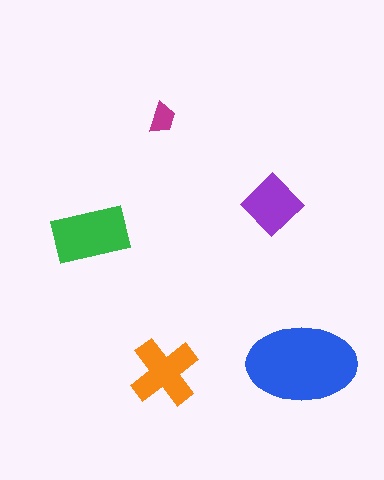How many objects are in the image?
There are 5 objects in the image.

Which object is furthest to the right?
The blue ellipse is rightmost.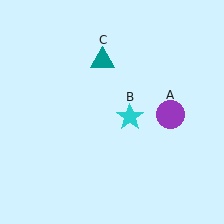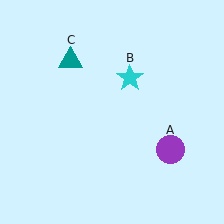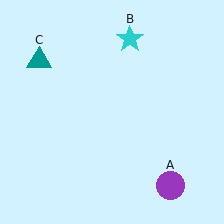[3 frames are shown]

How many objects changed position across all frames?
3 objects changed position: purple circle (object A), cyan star (object B), teal triangle (object C).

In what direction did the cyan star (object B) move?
The cyan star (object B) moved up.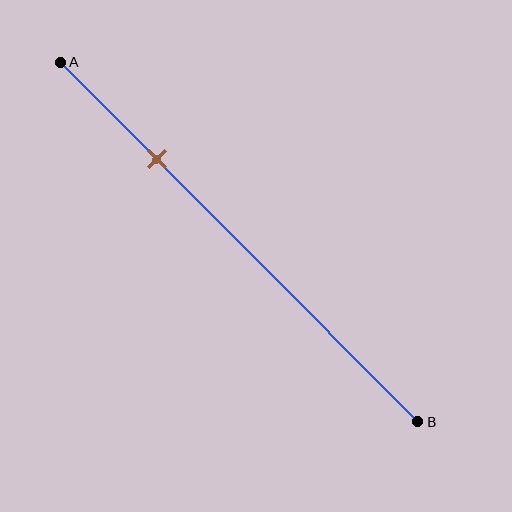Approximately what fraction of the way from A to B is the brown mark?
The brown mark is approximately 25% of the way from A to B.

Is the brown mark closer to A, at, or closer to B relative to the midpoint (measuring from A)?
The brown mark is closer to point A than the midpoint of segment AB.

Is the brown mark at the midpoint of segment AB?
No, the mark is at about 25% from A, not at the 50% midpoint.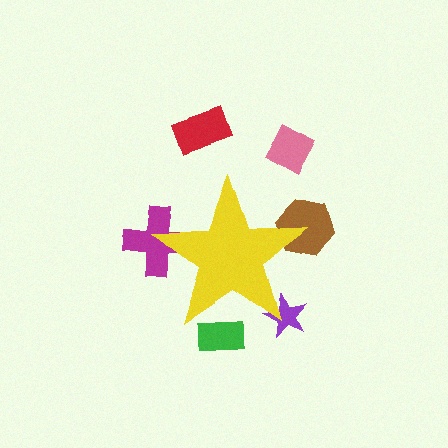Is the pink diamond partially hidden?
No, the pink diamond is fully visible.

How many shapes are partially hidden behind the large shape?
4 shapes are partially hidden.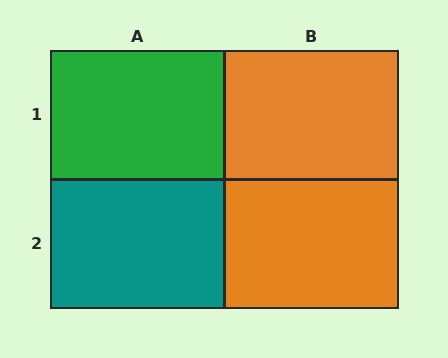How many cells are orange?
2 cells are orange.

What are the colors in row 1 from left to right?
Green, orange.